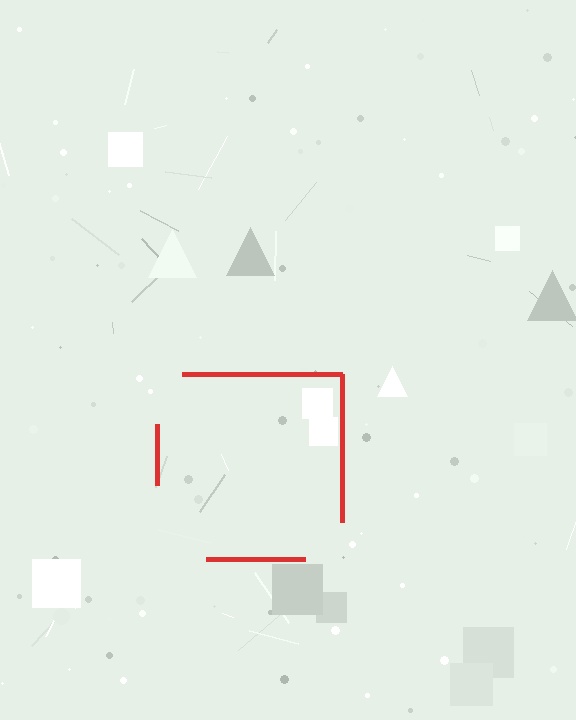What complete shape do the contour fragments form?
The contour fragments form a square.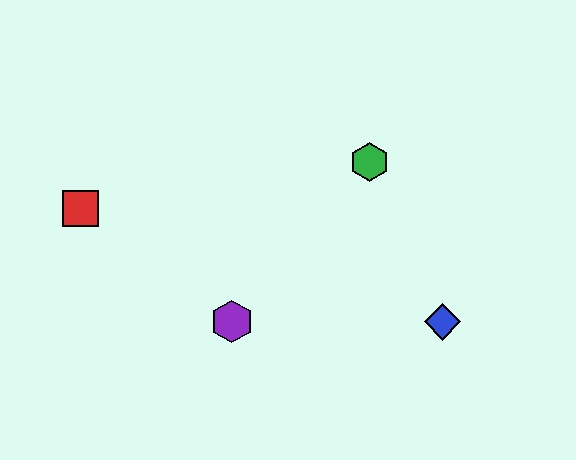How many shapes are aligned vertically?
2 shapes (the yellow hexagon, the purple hexagon) are aligned vertically.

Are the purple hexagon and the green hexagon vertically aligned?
No, the purple hexagon is at x≈232 and the green hexagon is at x≈369.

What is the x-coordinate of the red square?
The red square is at x≈80.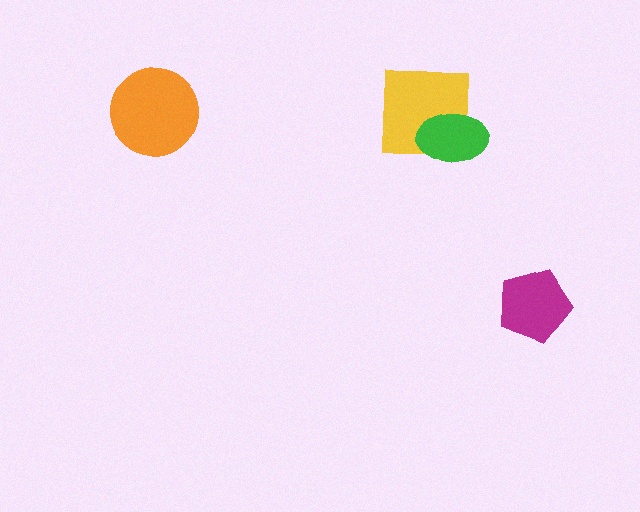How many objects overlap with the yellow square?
1 object overlaps with the yellow square.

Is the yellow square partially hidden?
Yes, it is partially covered by another shape.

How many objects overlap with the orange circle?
0 objects overlap with the orange circle.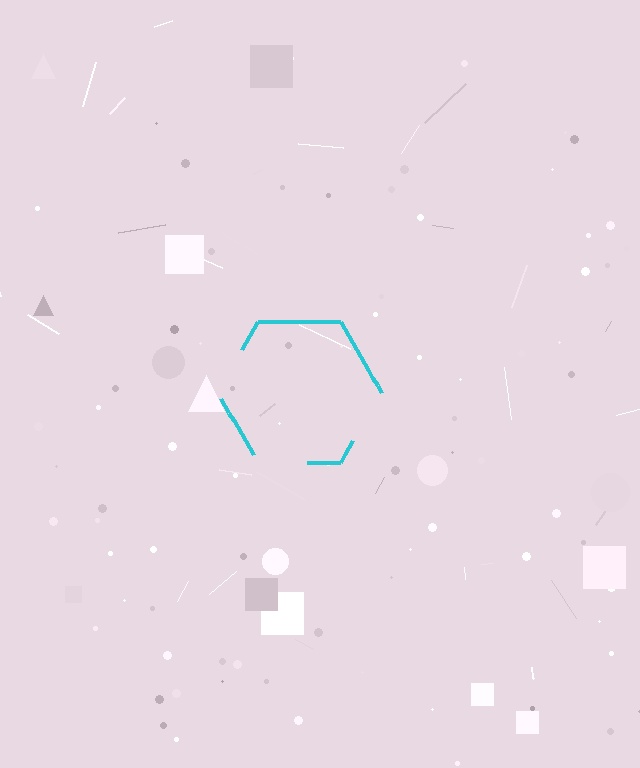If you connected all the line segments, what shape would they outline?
They would outline a hexagon.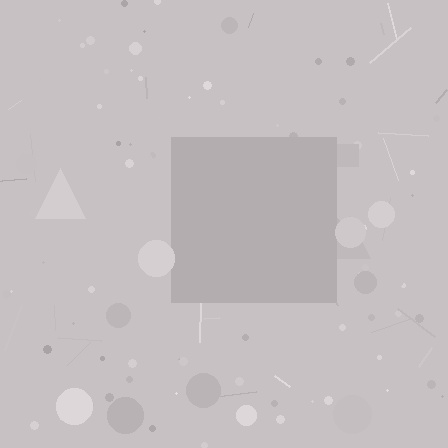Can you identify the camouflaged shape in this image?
The camouflaged shape is a square.